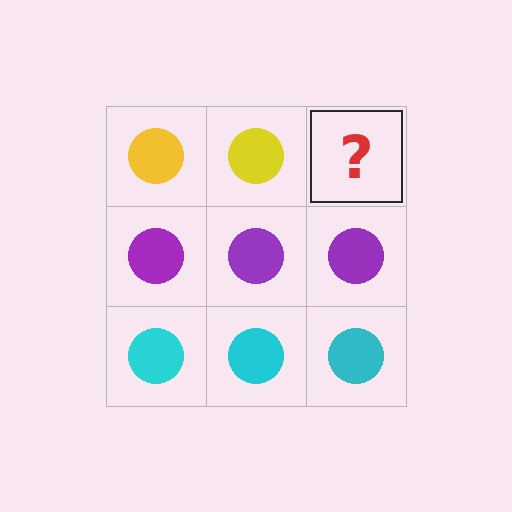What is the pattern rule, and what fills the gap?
The rule is that each row has a consistent color. The gap should be filled with a yellow circle.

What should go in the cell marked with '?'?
The missing cell should contain a yellow circle.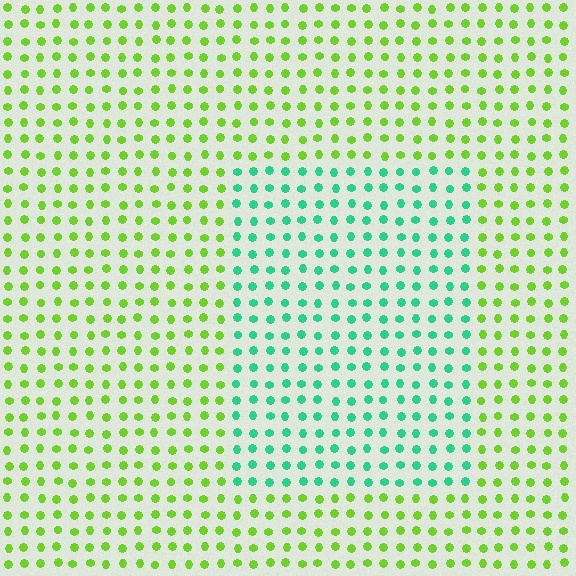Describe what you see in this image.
The image is filled with small lime elements in a uniform arrangement. A rectangle-shaped region is visible where the elements are tinted to a slightly different hue, forming a subtle color boundary.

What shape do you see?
I see a rectangle.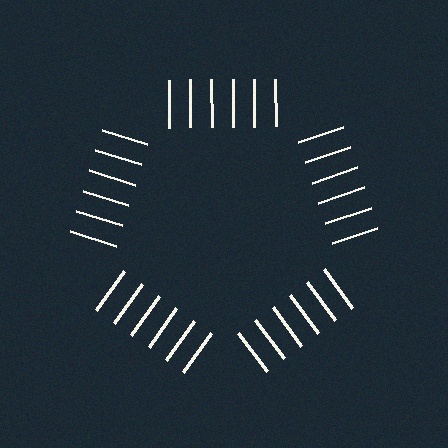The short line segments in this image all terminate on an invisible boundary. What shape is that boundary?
An illusory pentagon — the line segments terminate on its edges but no continuous stroke is drawn.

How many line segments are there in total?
30 — 6 along each of the 5 edges.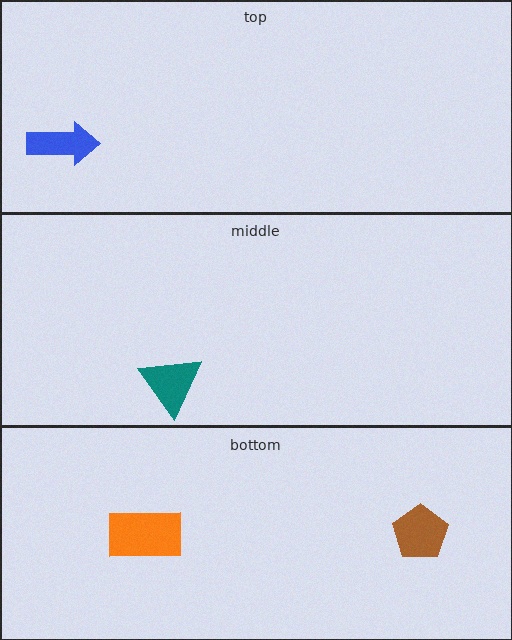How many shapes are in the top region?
1.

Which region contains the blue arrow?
The top region.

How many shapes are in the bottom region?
2.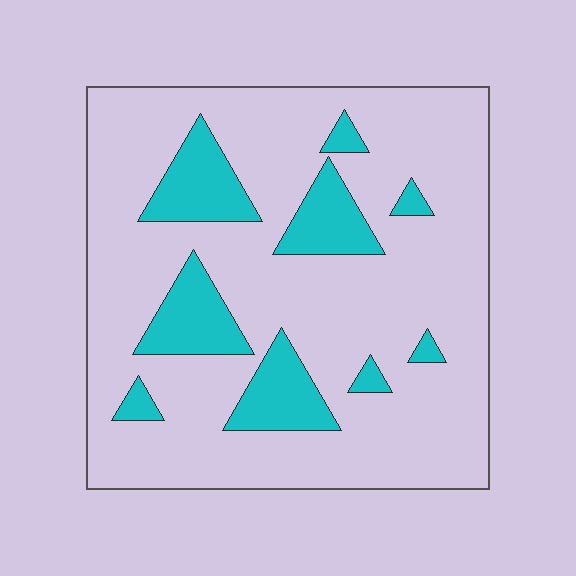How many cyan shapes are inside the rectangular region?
9.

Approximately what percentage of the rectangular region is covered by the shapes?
Approximately 20%.